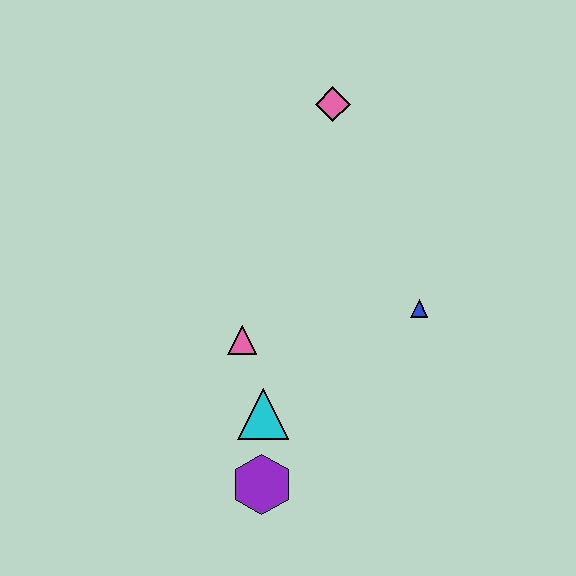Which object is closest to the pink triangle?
The cyan triangle is closest to the pink triangle.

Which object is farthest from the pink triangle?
The pink diamond is farthest from the pink triangle.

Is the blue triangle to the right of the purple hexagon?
Yes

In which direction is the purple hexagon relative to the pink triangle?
The purple hexagon is below the pink triangle.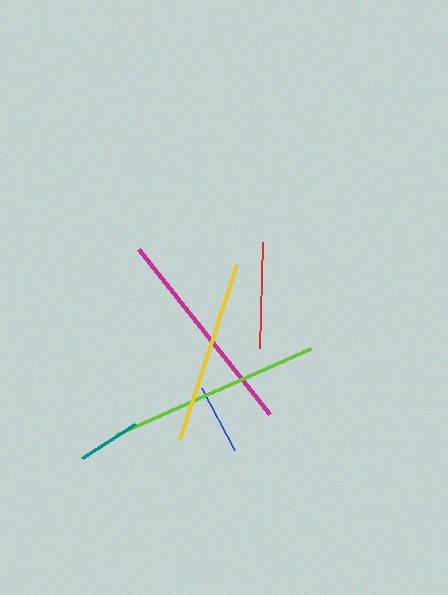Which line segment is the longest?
The lime line is the longest at approximately 212 pixels.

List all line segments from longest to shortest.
From longest to shortest: lime, magenta, yellow, red, blue, teal.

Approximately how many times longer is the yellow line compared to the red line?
The yellow line is approximately 1.7 times the length of the red line.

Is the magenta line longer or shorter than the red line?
The magenta line is longer than the red line.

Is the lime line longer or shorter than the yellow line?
The lime line is longer than the yellow line.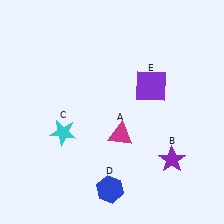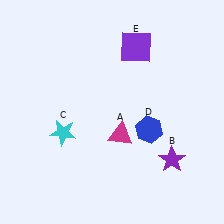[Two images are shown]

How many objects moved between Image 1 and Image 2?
2 objects moved between the two images.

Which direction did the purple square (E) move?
The purple square (E) moved up.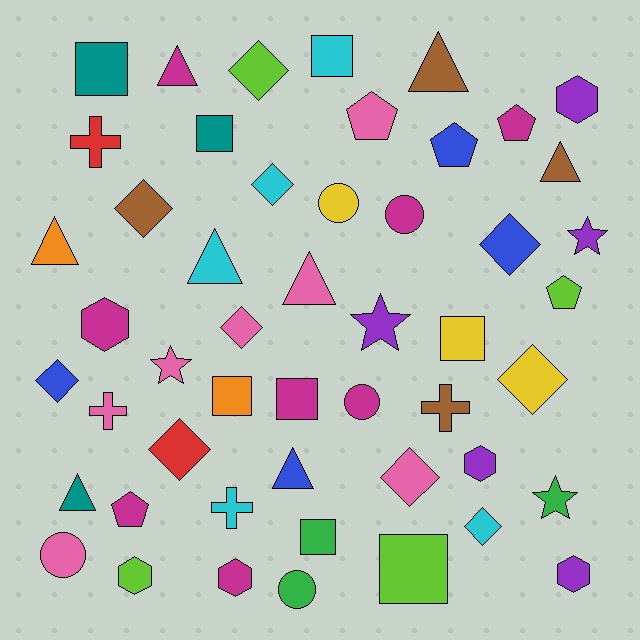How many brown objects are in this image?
There are 4 brown objects.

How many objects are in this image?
There are 50 objects.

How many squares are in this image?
There are 8 squares.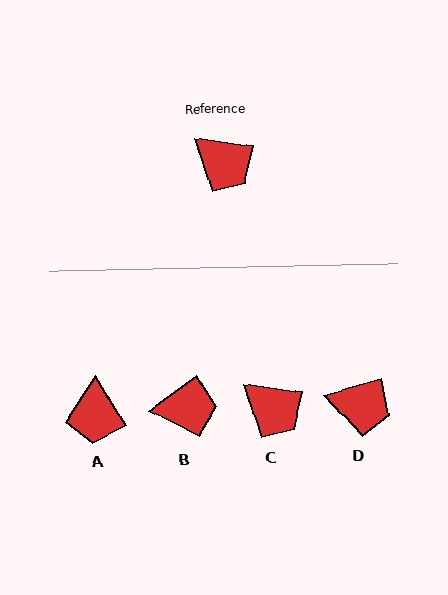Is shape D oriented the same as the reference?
No, it is off by about 24 degrees.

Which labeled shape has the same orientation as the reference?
C.